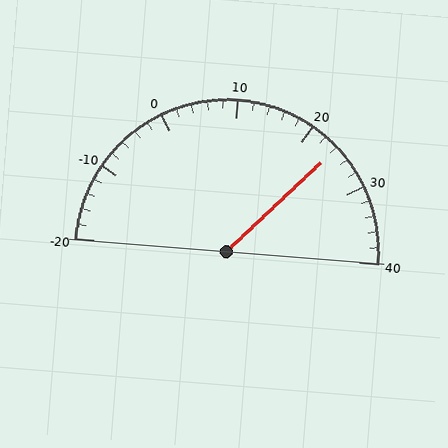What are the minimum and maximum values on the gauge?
The gauge ranges from -20 to 40.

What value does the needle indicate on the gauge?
The needle indicates approximately 24.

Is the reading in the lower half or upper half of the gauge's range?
The reading is in the upper half of the range (-20 to 40).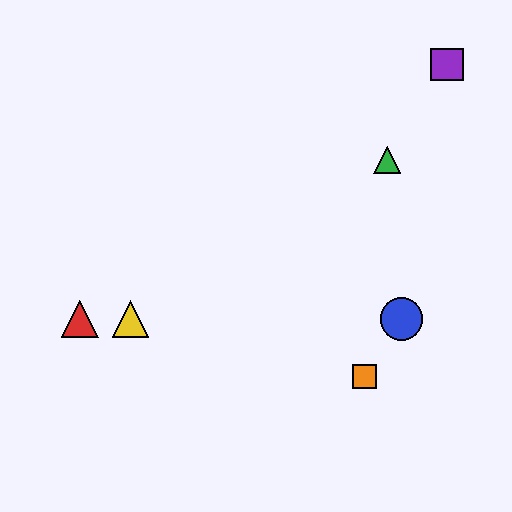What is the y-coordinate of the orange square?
The orange square is at y≈376.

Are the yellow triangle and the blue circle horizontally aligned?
Yes, both are at y≈319.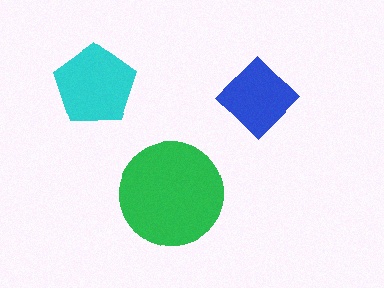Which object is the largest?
The green circle.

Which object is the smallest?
The blue diamond.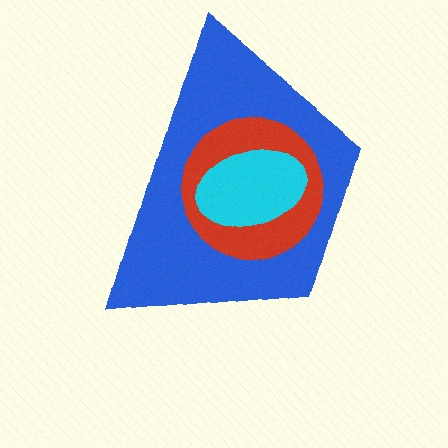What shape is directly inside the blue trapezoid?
The red circle.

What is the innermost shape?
The cyan ellipse.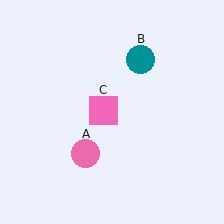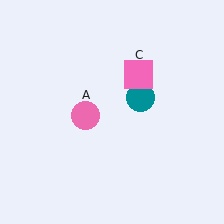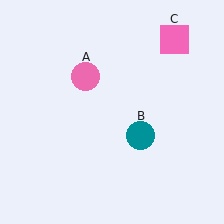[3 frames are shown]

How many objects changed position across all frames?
3 objects changed position: pink circle (object A), teal circle (object B), pink square (object C).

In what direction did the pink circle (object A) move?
The pink circle (object A) moved up.